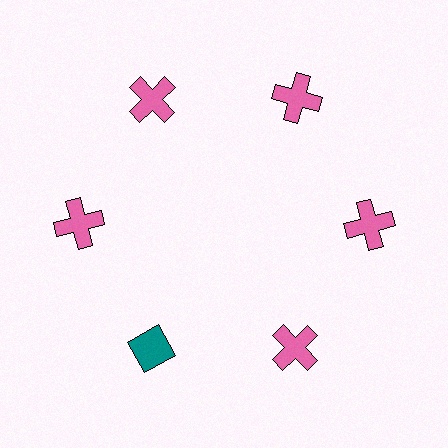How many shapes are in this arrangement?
There are 6 shapes arranged in a ring pattern.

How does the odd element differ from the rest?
It differs in both color (teal instead of pink) and shape (diamond instead of cross).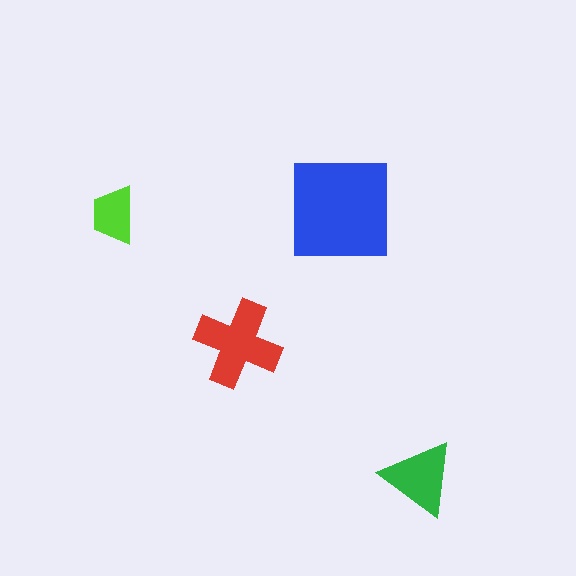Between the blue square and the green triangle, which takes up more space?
The blue square.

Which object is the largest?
The blue square.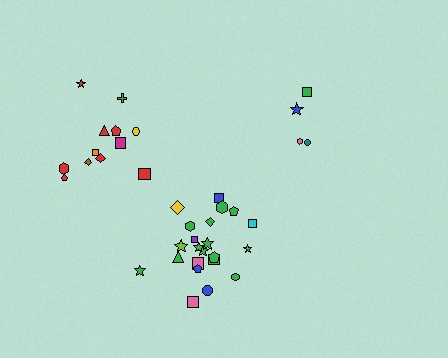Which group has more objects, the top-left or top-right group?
The top-left group.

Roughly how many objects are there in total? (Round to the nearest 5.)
Roughly 40 objects in total.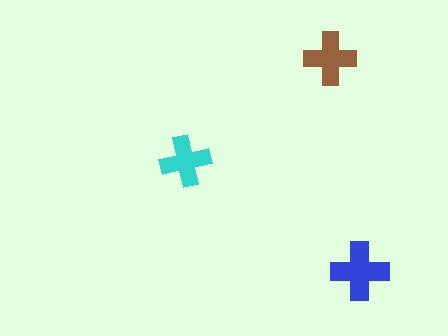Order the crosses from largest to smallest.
the blue one, the brown one, the cyan one.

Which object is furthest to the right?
The blue cross is rightmost.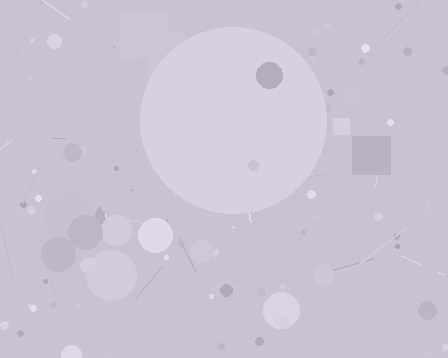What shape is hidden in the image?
A circle is hidden in the image.